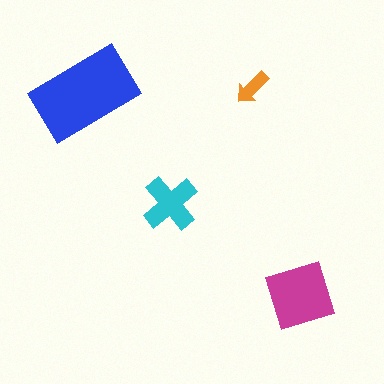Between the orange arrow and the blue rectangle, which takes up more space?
The blue rectangle.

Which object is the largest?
The blue rectangle.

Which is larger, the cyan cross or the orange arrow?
The cyan cross.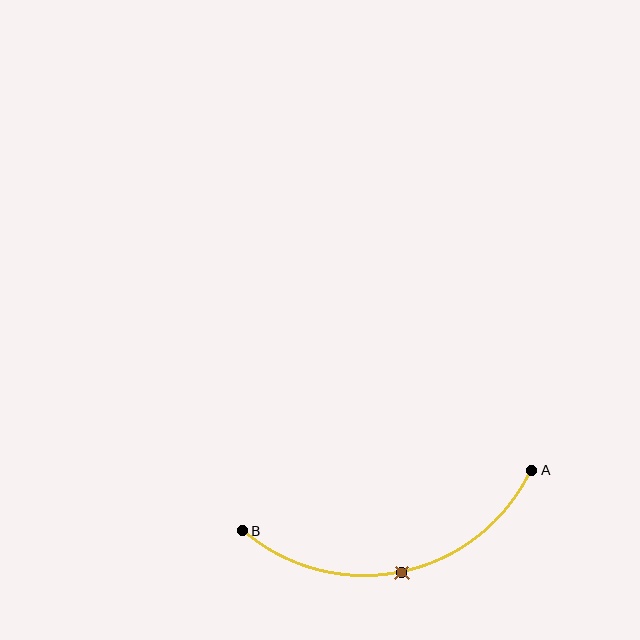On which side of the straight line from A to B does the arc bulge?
The arc bulges below the straight line connecting A and B.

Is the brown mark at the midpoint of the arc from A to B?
Yes. The brown mark lies on the arc at equal arc-length from both A and B — it is the arc midpoint.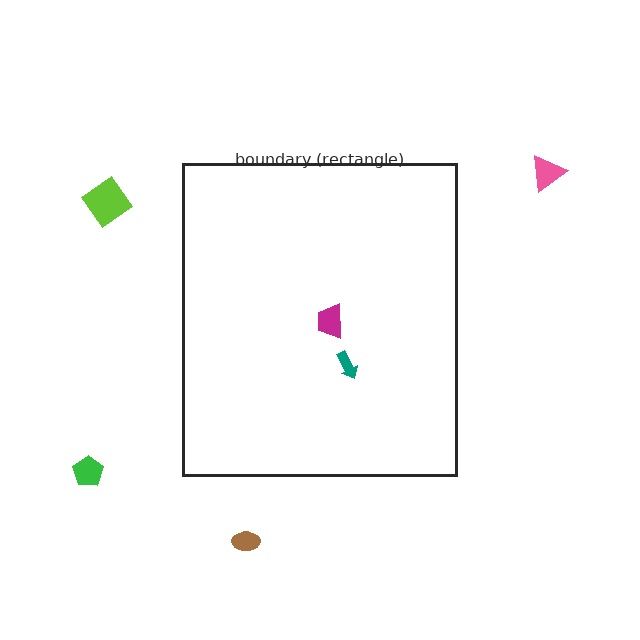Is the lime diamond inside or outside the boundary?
Outside.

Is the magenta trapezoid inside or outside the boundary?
Inside.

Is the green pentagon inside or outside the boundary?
Outside.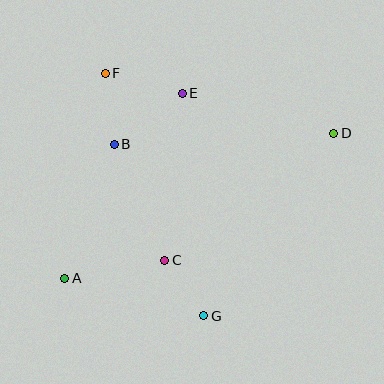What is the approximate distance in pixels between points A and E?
The distance between A and E is approximately 219 pixels.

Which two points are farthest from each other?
Points A and D are farthest from each other.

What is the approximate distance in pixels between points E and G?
The distance between E and G is approximately 223 pixels.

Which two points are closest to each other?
Points C and G are closest to each other.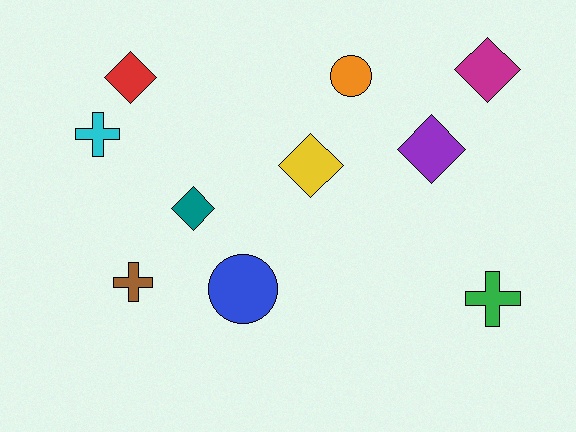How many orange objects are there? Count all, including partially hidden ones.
There is 1 orange object.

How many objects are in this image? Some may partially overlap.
There are 10 objects.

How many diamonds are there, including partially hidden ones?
There are 5 diamonds.